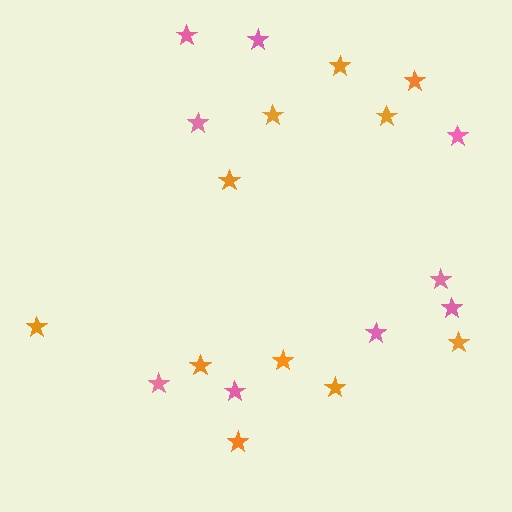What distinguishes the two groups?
There are 2 groups: one group of orange stars (11) and one group of pink stars (9).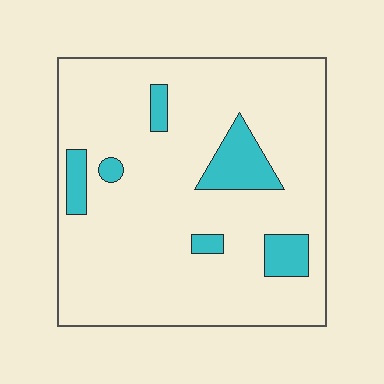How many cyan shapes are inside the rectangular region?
6.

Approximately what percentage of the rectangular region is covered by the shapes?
Approximately 10%.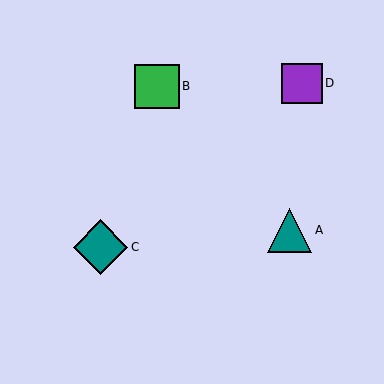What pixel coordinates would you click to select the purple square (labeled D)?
Click at (302, 83) to select the purple square D.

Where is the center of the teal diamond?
The center of the teal diamond is at (101, 247).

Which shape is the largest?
The teal diamond (labeled C) is the largest.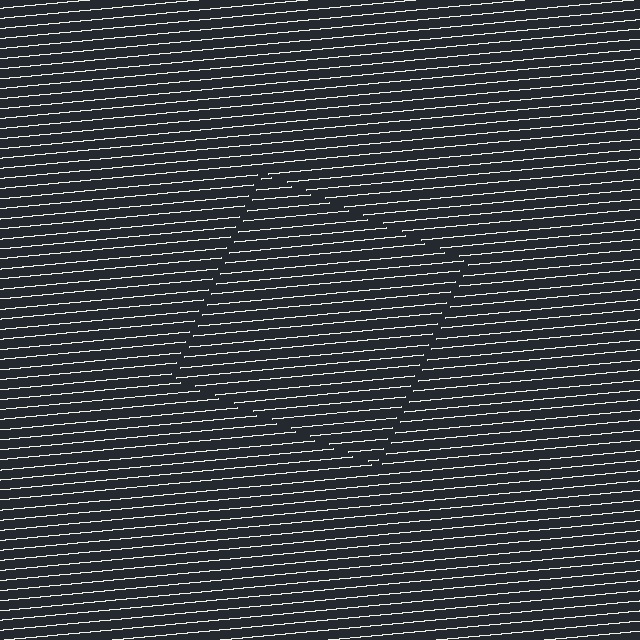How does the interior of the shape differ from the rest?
The interior of the shape contains the same grating, shifted by half a period — the contour is defined by the phase discontinuity where line-ends from the inner and outer gratings abut.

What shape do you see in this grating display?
An illusory square. The interior of the shape contains the same grating, shifted by half a period — the contour is defined by the phase discontinuity where line-ends from the inner and outer gratings abut.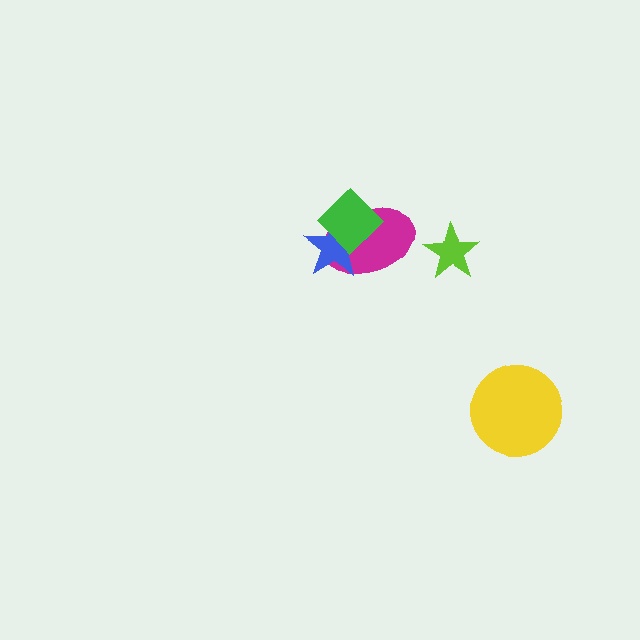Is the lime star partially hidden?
No, no other shape covers it.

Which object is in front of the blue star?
The green diamond is in front of the blue star.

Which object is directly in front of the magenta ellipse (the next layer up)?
The blue star is directly in front of the magenta ellipse.